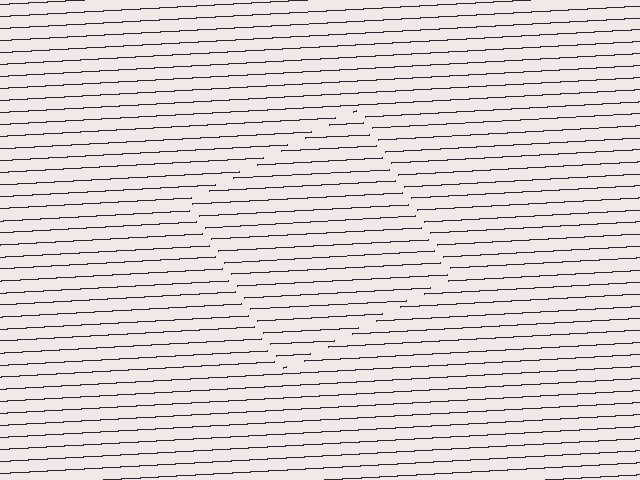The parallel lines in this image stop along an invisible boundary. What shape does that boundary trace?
An illusory square. The interior of the shape contains the same grating, shifted by half a period — the contour is defined by the phase discontinuity where line-ends from the inner and outer gratings abut.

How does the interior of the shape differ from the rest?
The interior of the shape contains the same grating, shifted by half a period — the contour is defined by the phase discontinuity where line-ends from the inner and outer gratings abut.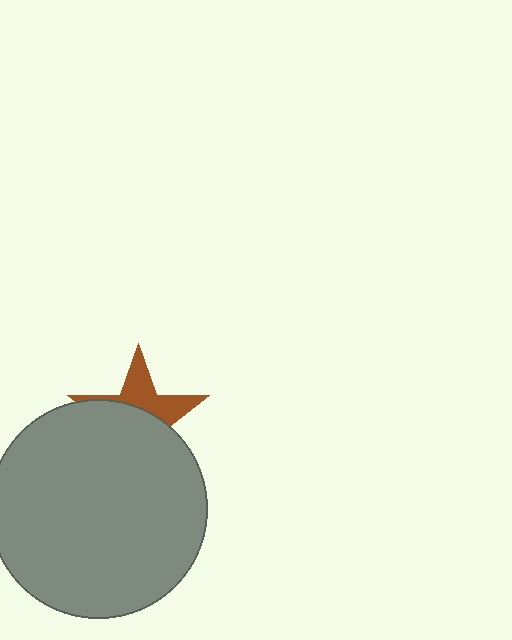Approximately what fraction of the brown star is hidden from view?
Roughly 61% of the brown star is hidden behind the gray circle.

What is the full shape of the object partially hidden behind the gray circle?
The partially hidden object is a brown star.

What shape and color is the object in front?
The object in front is a gray circle.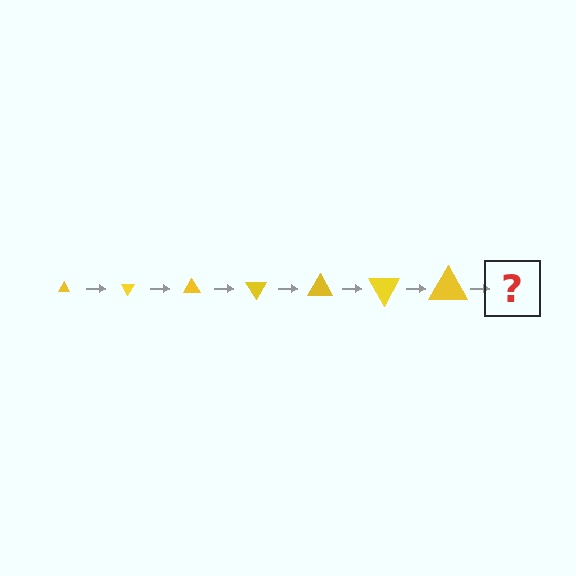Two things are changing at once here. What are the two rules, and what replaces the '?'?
The two rules are that the triangle grows larger each step and it rotates 60 degrees each step. The '?' should be a triangle, larger than the previous one and rotated 420 degrees from the start.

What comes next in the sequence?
The next element should be a triangle, larger than the previous one and rotated 420 degrees from the start.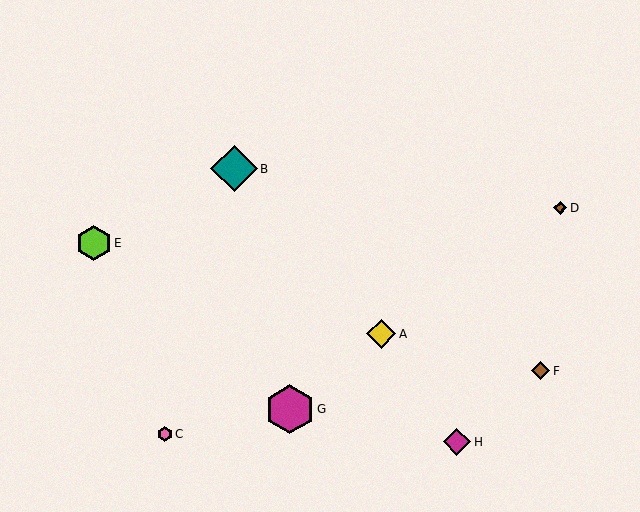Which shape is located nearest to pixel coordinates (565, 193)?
The brown diamond (labeled D) at (560, 208) is nearest to that location.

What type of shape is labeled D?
Shape D is a brown diamond.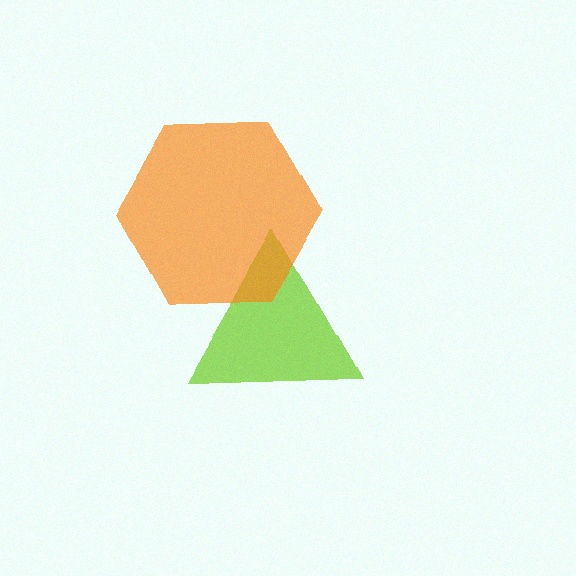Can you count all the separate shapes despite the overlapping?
Yes, there are 2 separate shapes.